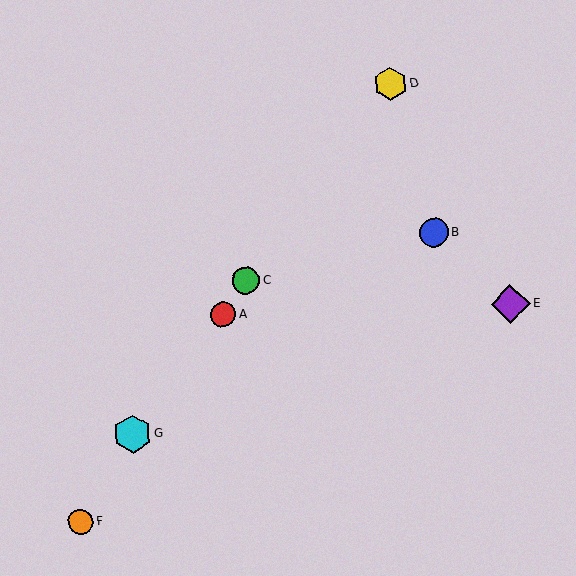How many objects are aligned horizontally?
2 objects (A, E) are aligned horizontally.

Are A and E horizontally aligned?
Yes, both are at y≈314.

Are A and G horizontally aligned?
No, A is at y≈314 and G is at y≈434.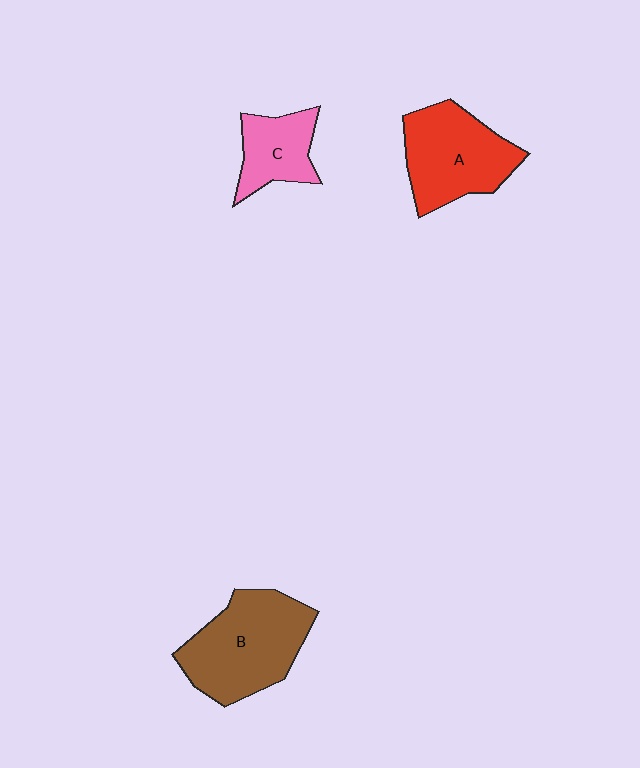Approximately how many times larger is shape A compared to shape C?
Approximately 1.7 times.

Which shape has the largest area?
Shape B (brown).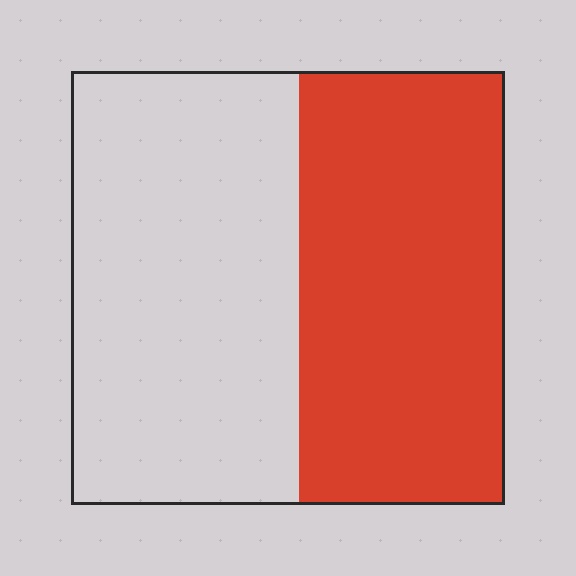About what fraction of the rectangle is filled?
About one half (1/2).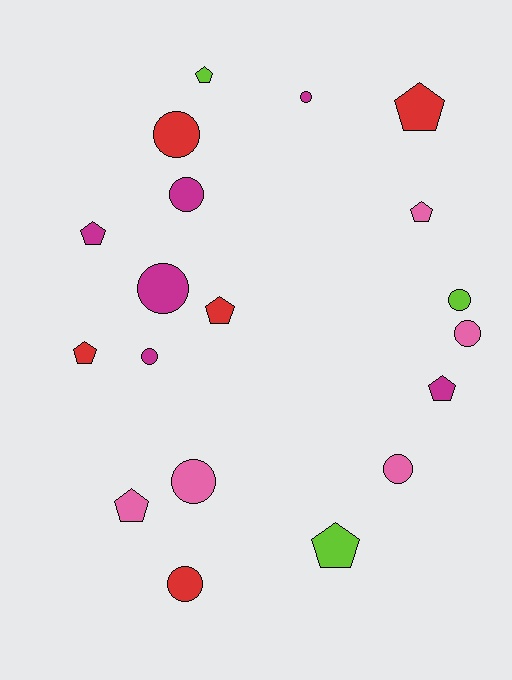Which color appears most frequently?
Magenta, with 6 objects.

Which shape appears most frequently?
Circle, with 10 objects.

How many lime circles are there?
There is 1 lime circle.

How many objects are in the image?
There are 19 objects.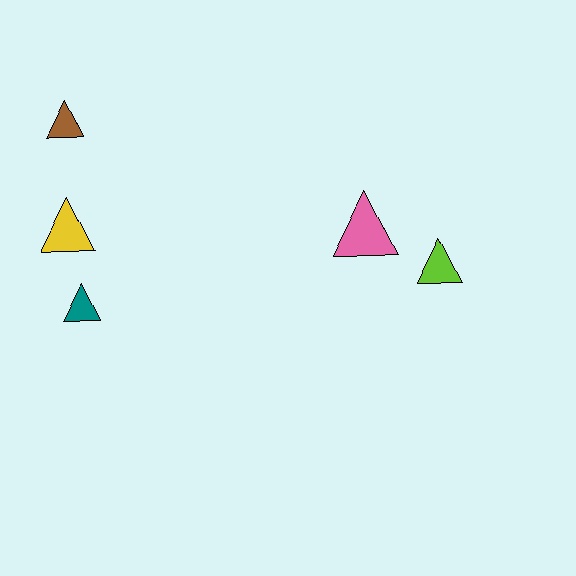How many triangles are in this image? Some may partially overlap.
There are 5 triangles.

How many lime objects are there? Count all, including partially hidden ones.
There is 1 lime object.